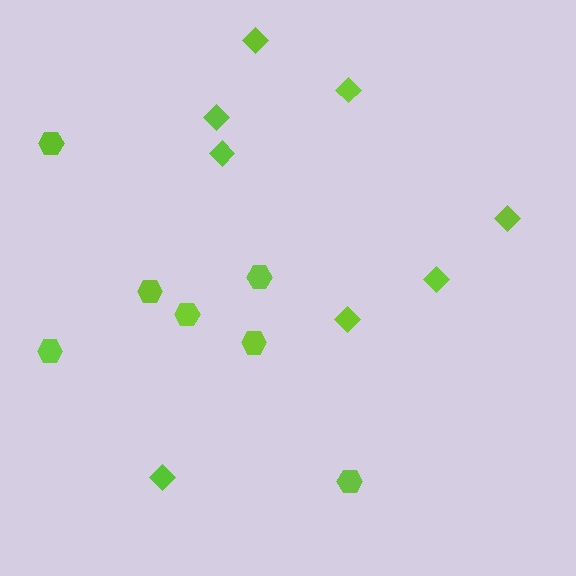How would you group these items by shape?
There are 2 groups: one group of diamonds (8) and one group of hexagons (7).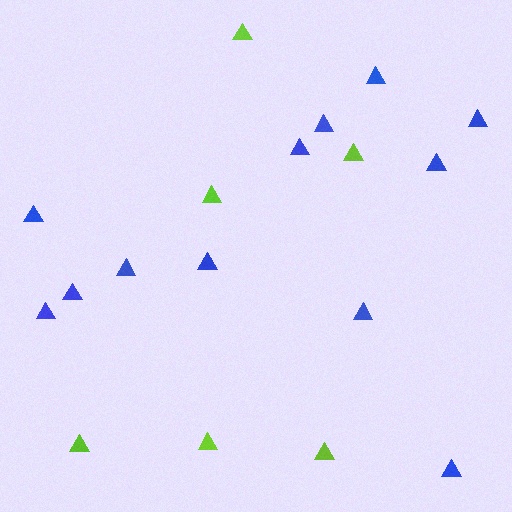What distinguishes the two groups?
There are 2 groups: one group of lime triangles (6) and one group of blue triangles (12).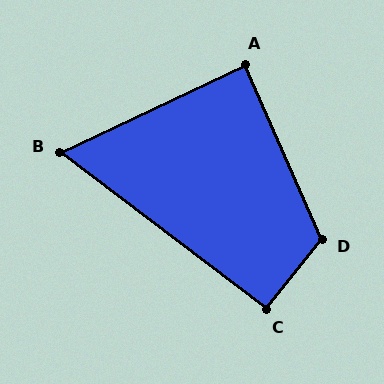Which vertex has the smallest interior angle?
B, at approximately 63 degrees.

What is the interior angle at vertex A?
Approximately 88 degrees (approximately right).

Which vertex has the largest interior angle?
D, at approximately 117 degrees.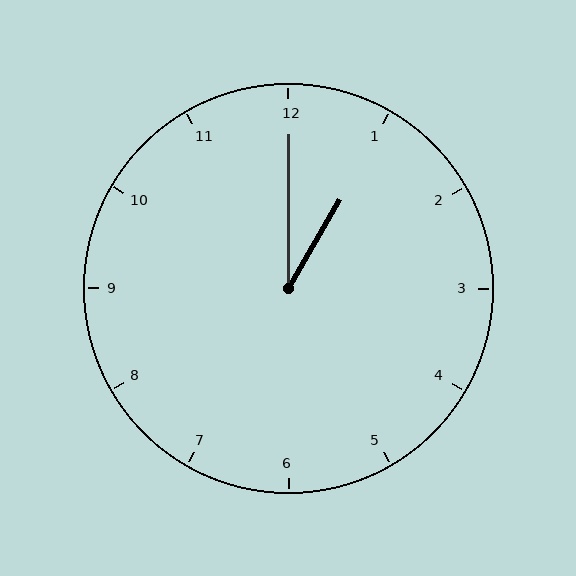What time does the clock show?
1:00.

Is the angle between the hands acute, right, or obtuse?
It is acute.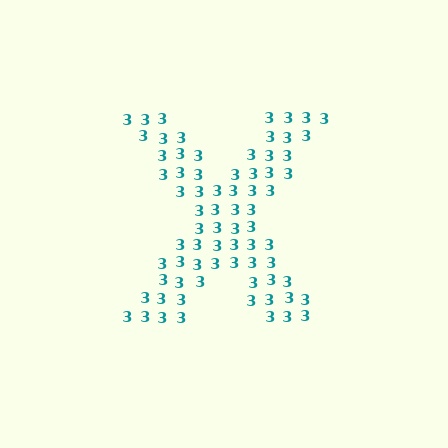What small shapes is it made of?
It is made of small digit 3's.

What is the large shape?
The large shape is the letter X.